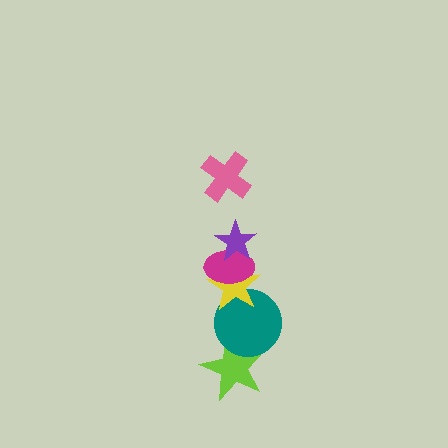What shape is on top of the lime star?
The teal circle is on top of the lime star.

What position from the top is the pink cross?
The pink cross is 1st from the top.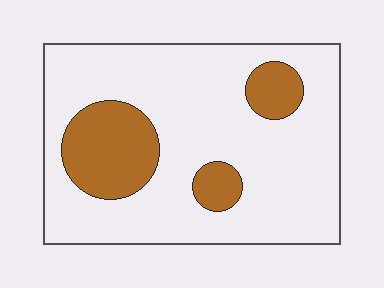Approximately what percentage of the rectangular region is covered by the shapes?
Approximately 20%.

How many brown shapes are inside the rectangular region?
3.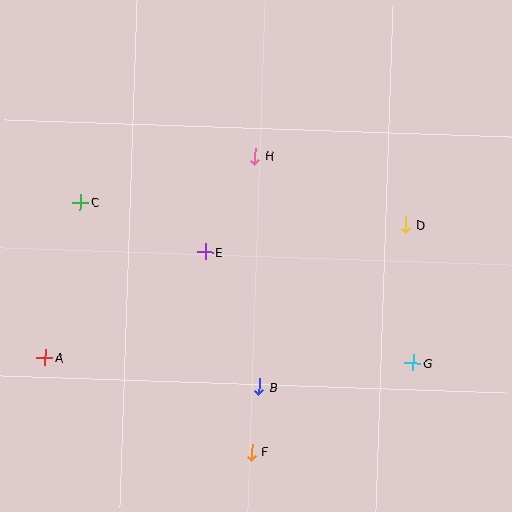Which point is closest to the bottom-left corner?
Point A is closest to the bottom-left corner.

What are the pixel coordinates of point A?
Point A is at (45, 358).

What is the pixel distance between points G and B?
The distance between G and B is 156 pixels.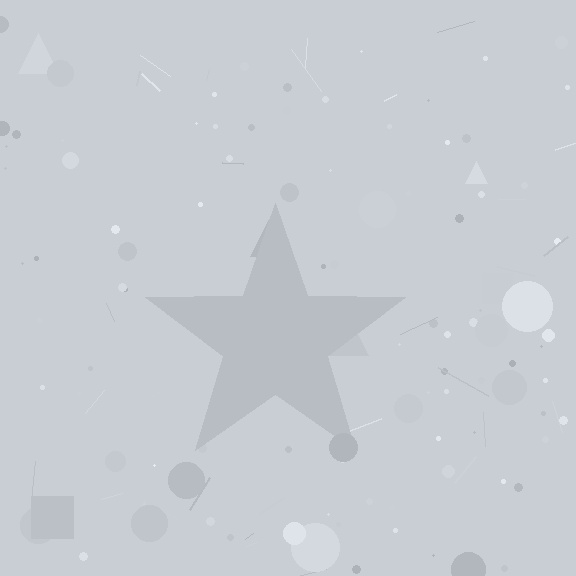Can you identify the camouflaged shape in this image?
The camouflaged shape is a star.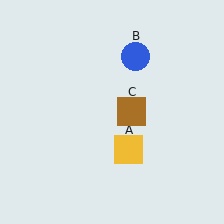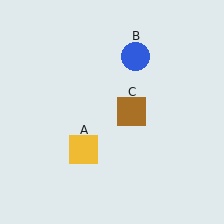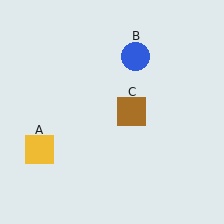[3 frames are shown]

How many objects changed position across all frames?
1 object changed position: yellow square (object A).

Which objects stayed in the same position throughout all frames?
Blue circle (object B) and brown square (object C) remained stationary.